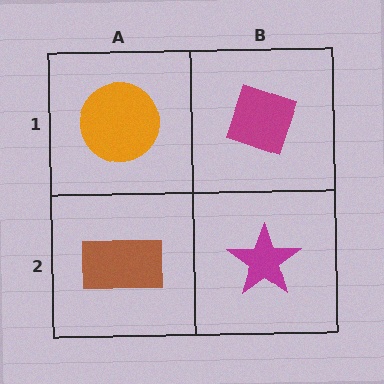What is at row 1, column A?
An orange circle.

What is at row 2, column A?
A brown rectangle.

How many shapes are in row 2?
2 shapes.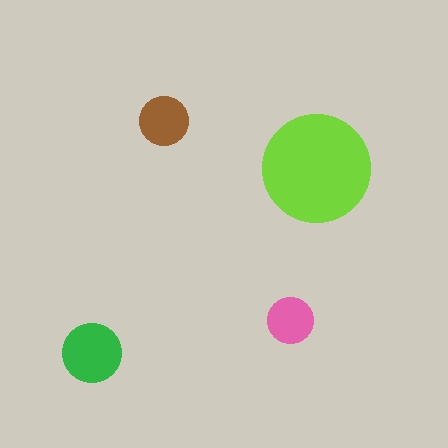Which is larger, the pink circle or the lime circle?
The lime one.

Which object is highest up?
The brown circle is topmost.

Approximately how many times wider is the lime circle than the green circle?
About 2 times wider.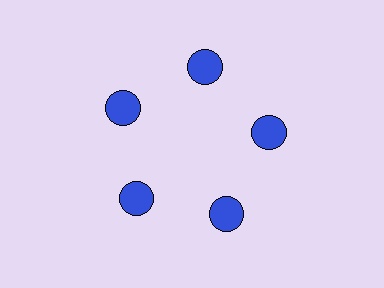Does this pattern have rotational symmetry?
Yes, this pattern has 5-fold rotational symmetry. It looks the same after rotating 72 degrees around the center.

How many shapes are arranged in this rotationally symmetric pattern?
There are 5 shapes, arranged in 5 groups of 1.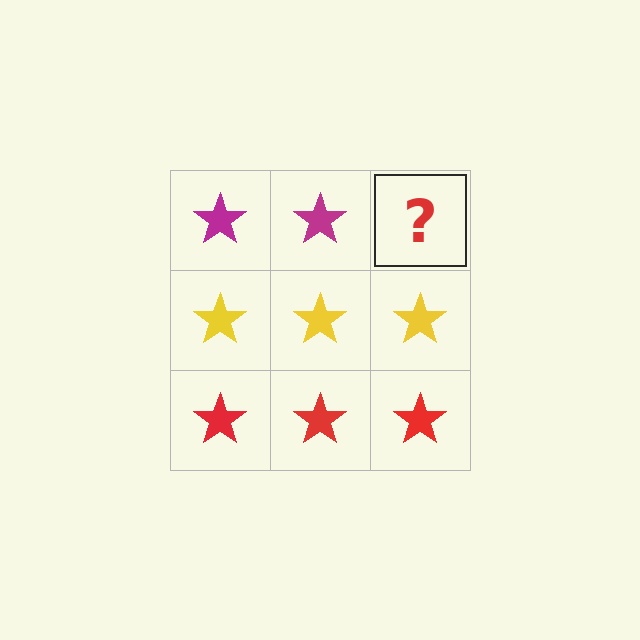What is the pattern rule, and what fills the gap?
The rule is that each row has a consistent color. The gap should be filled with a magenta star.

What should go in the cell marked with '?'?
The missing cell should contain a magenta star.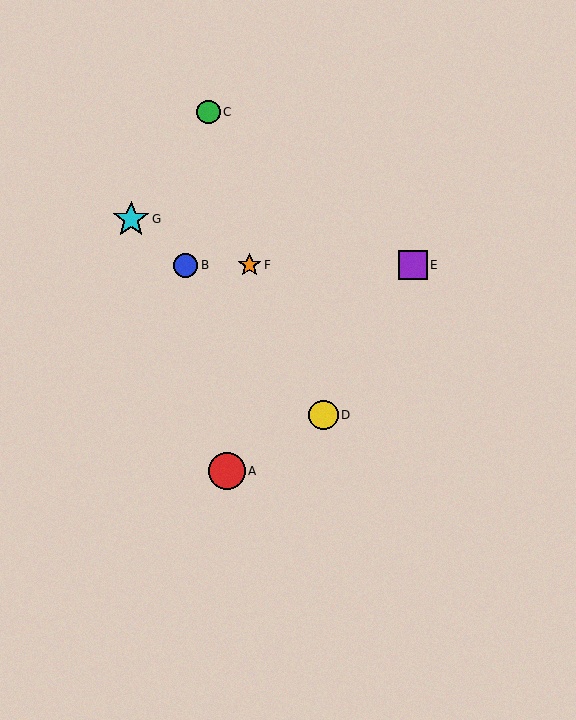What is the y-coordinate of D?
Object D is at y≈415.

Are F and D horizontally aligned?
No, F is at y≈265 and D is at y≈415.